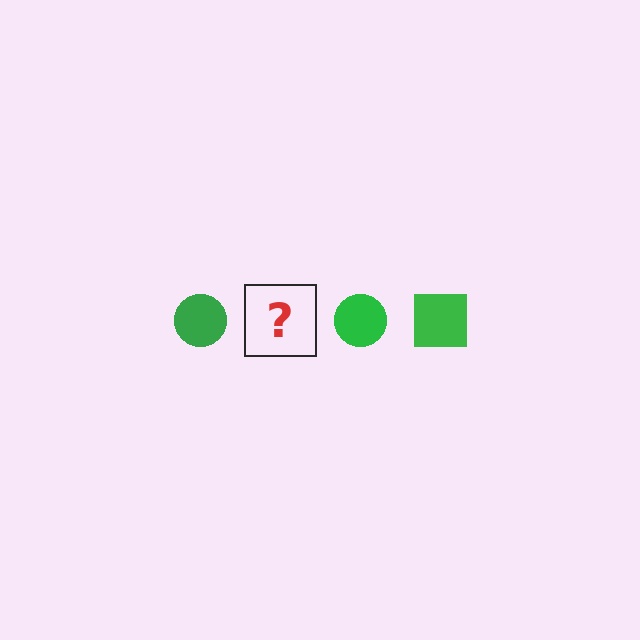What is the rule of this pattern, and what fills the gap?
The rule is that the pattern cycles through circle, square shapes in green. The gap should be filled with a green square.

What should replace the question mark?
The question mark should be replaced with a green square.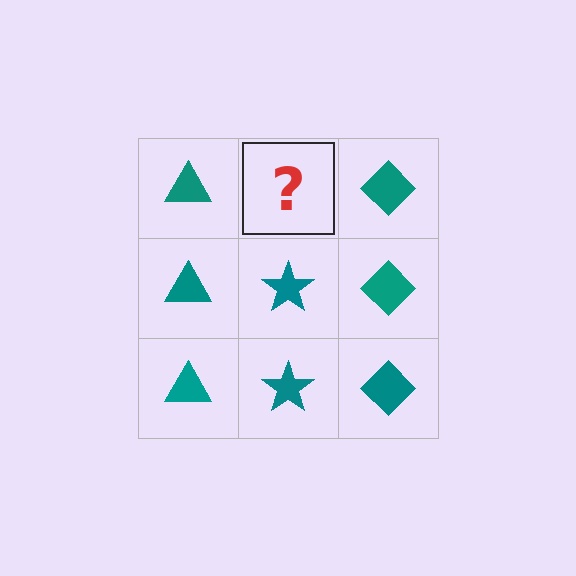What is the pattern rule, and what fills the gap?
The rule is that each column has a consistent shape. The gap should be filled with a teal star.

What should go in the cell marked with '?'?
The missing cell should contain a teal star.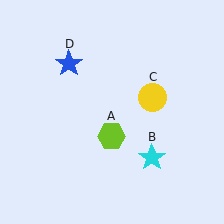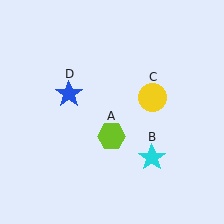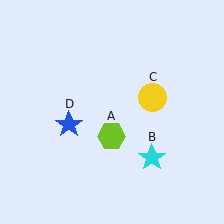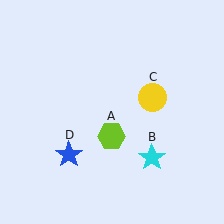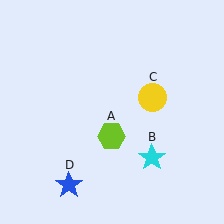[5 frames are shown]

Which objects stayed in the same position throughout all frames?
Lime hexagon (object A) and cyan star (object B) and yellow circle (object C) remained stationary.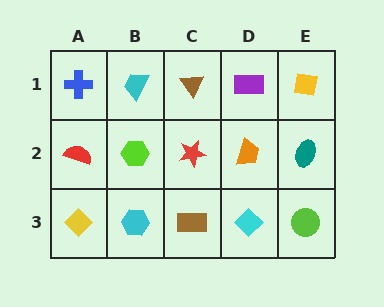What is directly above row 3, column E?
A teal ellipse.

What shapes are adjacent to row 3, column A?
A red semicircle (row 2, column A), a cyan hexagon (row 3, column B).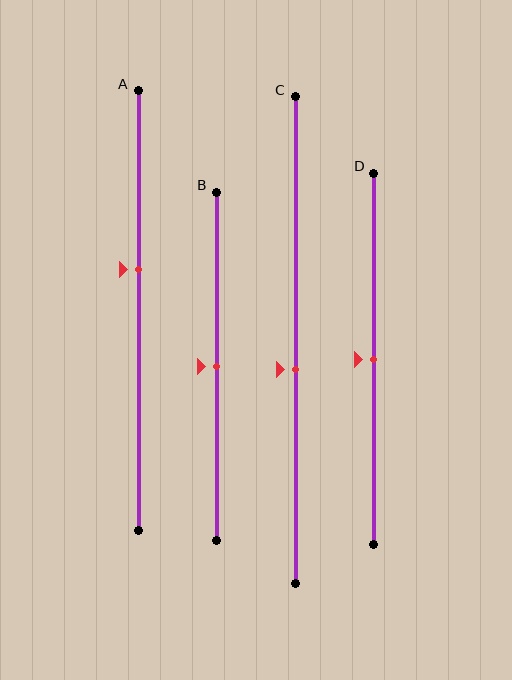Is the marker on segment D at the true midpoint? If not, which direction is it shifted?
Yes, the marker on segment D is at the true midpoint.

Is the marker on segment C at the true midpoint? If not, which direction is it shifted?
No, the marker on segment C is shifted downward by about 6% of the segment length.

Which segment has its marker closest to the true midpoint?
Segment B has its marker closest to the true midpoint.